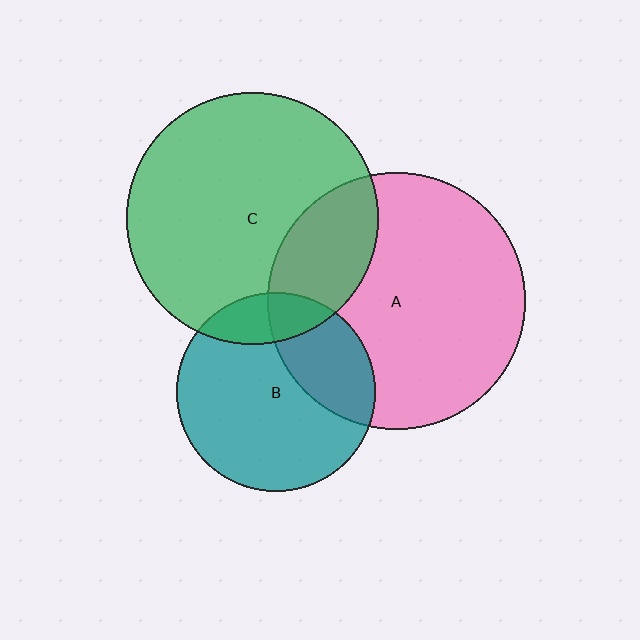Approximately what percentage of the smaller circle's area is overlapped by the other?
Approximately 30%.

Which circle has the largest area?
Circle A (pink).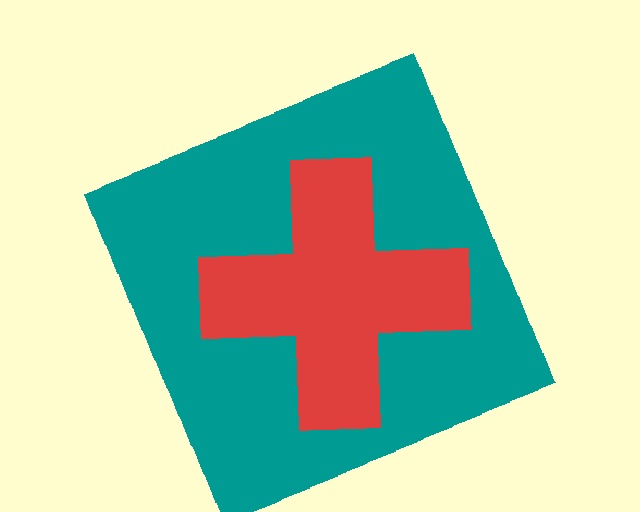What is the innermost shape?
The red cross.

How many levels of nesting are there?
2.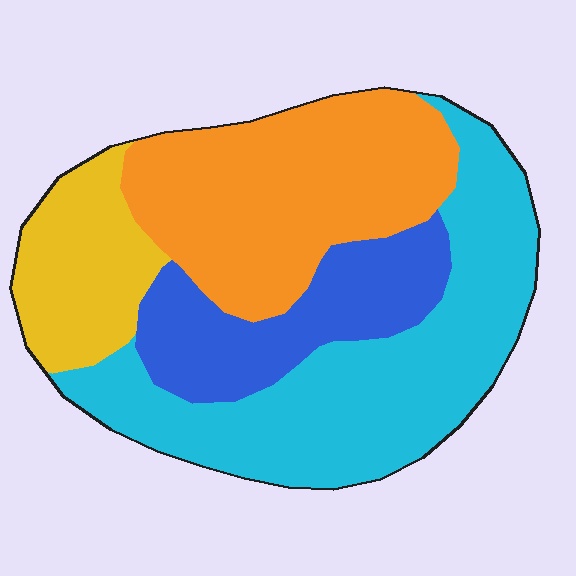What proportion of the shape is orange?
Orange covers about 30% of the shape.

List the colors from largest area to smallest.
From largest to smallest: cyan, orange, blue, yellow.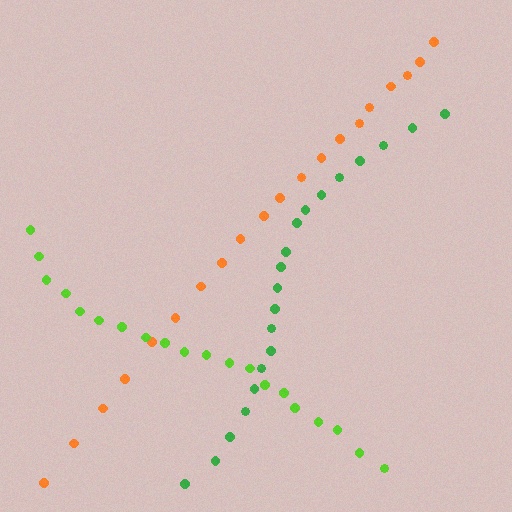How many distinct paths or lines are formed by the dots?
There are 3 distinct paths.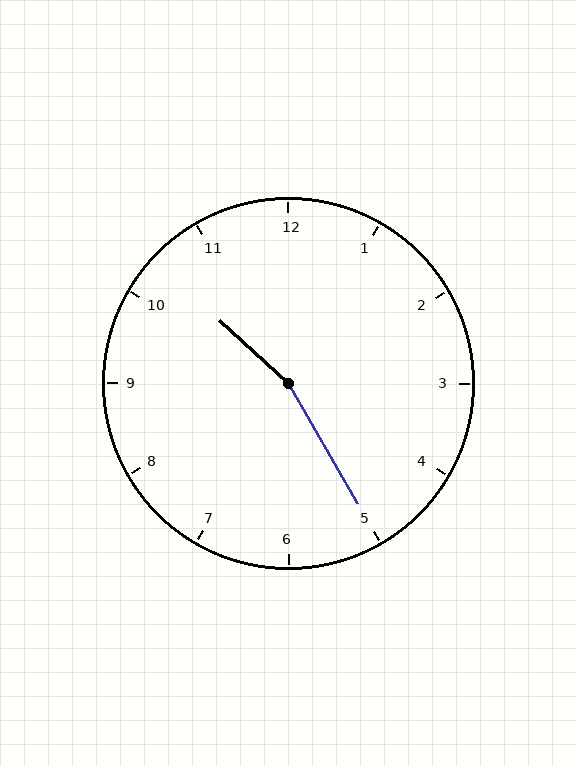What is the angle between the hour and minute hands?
Approximately 162 degrees.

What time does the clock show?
10:25.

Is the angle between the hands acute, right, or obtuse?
It is obtuse.